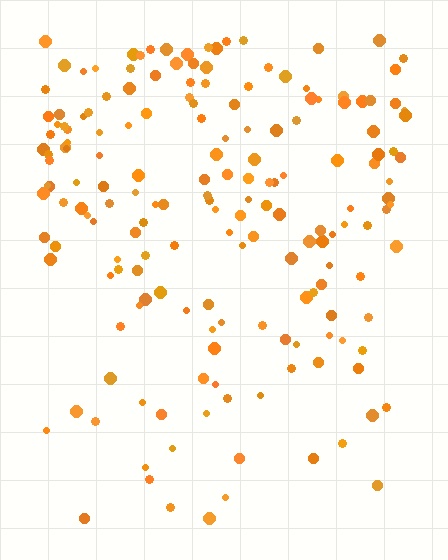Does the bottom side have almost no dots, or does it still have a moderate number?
Still a moderate number, just noticeably fewer than the top.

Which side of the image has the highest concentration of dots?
The top.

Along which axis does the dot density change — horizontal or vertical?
Vertical.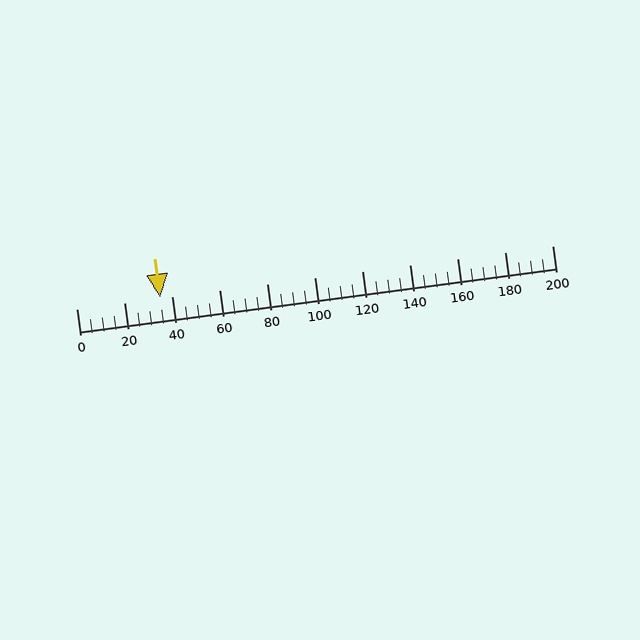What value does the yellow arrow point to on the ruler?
The yellow arrow points to approximately 35.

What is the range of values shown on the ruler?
The ruler shows values from 0 to 200.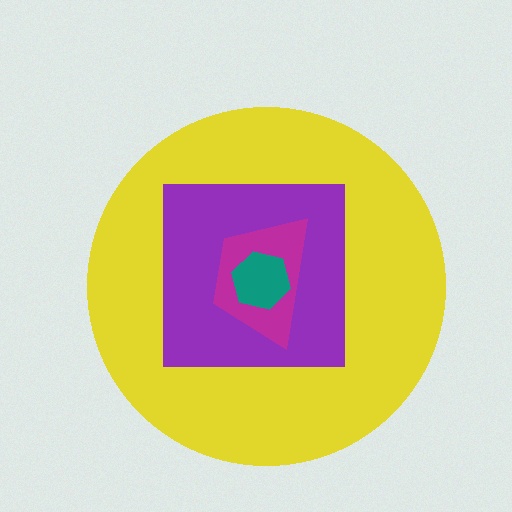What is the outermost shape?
The yellow circle.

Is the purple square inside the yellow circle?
Yes.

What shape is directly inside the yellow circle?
The purple square.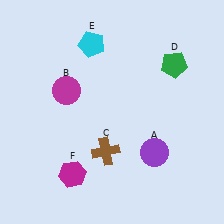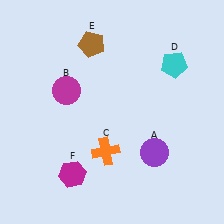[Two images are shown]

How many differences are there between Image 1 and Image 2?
There are 3 differences between the two images.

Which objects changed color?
C changed from brown to orange. D changed from green to cyan. E changed from cyan to brown.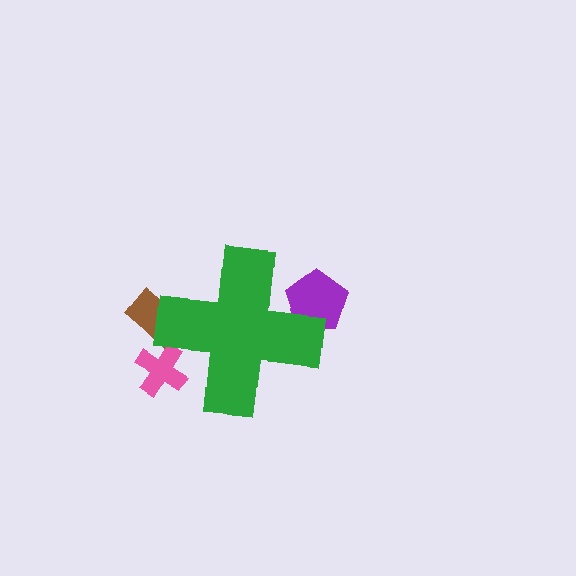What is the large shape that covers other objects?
A green cross.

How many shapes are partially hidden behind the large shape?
3 shapes are partially hidden.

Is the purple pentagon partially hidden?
Yes, the purple pentagon is partially hidden behind the green cross.